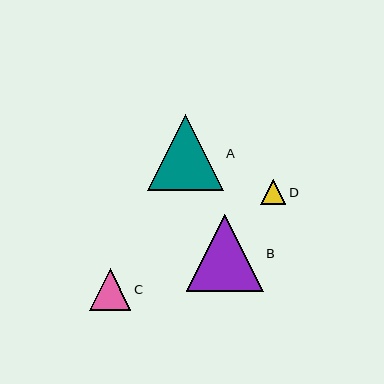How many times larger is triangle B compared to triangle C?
Triangle B is approximately 1.9 times the size of triangle C.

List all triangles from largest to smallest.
From largest to smallest: B, A, C, D.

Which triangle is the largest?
Triangle B is the largest with a size of approximately 77 pixels.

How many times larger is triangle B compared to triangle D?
Triangle B is approximately 3.0 times the size of triangle D.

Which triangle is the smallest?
Triangle D is the smallest with a size of approximately 25 pixels.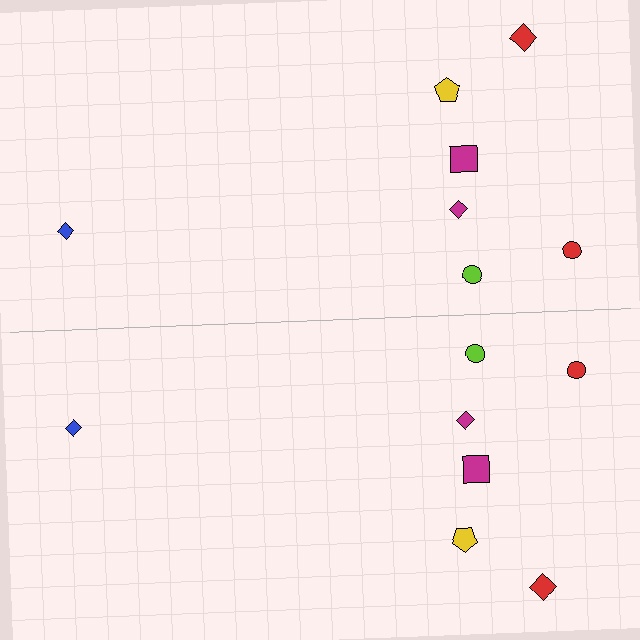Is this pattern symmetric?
Yes, this pattern has bilateral (reflection) symmetry.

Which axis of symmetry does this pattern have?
The pattern has a horizontal axis of symmetry running through the center of the image.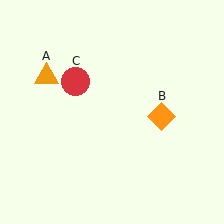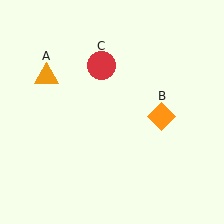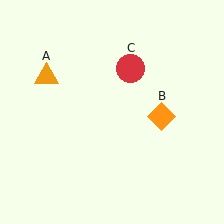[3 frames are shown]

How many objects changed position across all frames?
1 object changed position: red circle (object C).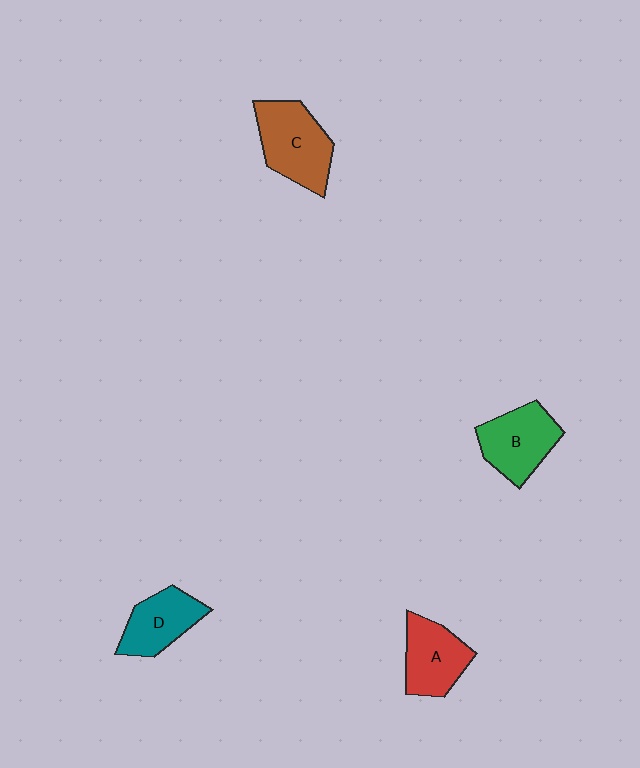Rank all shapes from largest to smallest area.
From largest to smallest: C (brown), B (green), A (red), D (teal).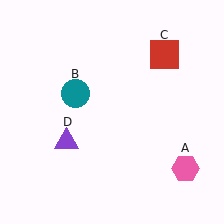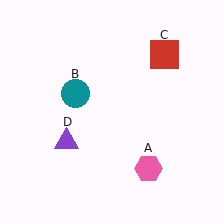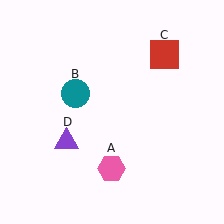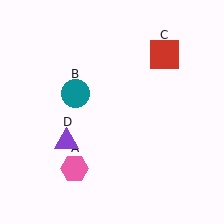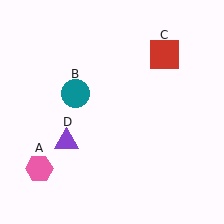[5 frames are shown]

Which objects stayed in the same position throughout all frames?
Teal circle (object B) and red square (object C) and purple triangle (object D) remained stationary.